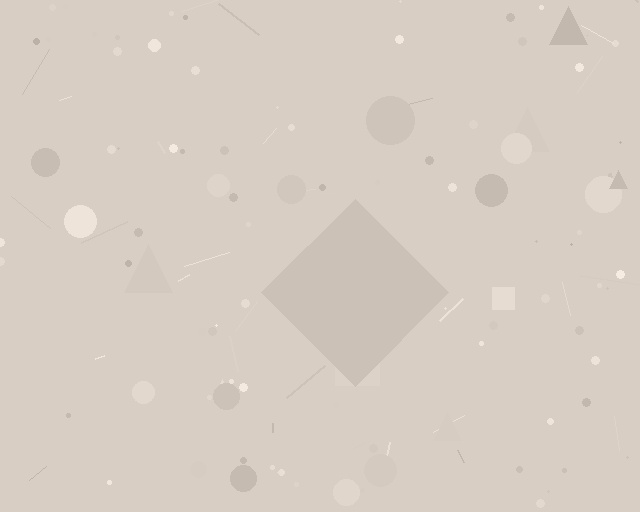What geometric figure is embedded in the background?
A diamond is embedded in the background.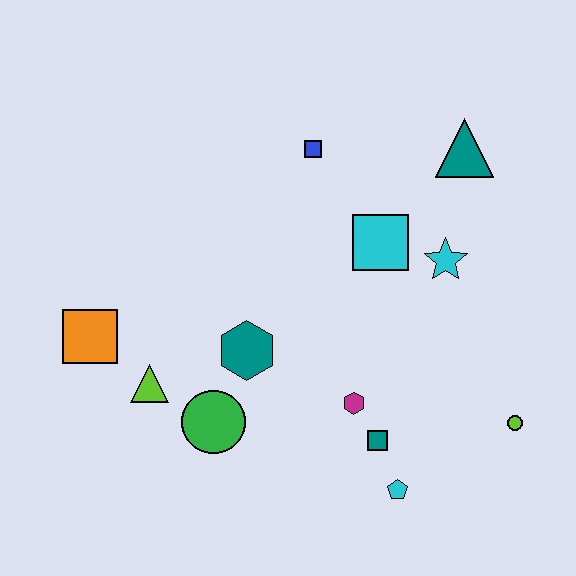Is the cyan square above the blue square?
No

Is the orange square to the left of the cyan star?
Yes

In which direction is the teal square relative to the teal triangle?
The teal square is below the teal triangle.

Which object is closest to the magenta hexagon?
The teal square is closest to the magenta hexagon.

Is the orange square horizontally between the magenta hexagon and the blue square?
No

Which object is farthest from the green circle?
The teal triangle is farthest from the green circle.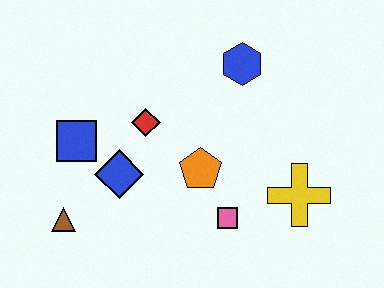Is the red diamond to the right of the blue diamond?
Yes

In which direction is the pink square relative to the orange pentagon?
The pink square is below the orange pentagon.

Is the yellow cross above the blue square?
No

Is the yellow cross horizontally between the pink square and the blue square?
No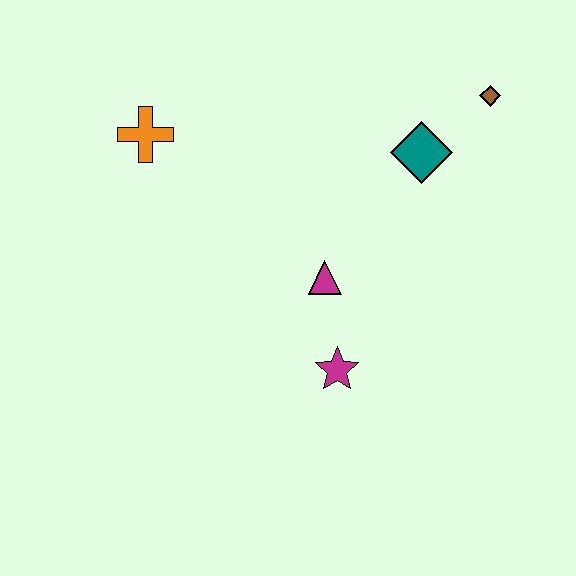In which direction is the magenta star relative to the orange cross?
The magenta star is below the orange cross.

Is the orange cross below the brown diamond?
Yes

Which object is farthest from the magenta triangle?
The brown diamond is farthest from the magenta triangle.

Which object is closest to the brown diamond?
The teal diamond is closest to the brown diamond.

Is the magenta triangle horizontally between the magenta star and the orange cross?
Yes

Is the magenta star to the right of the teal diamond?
No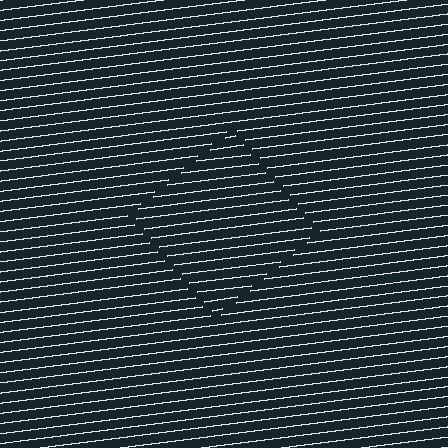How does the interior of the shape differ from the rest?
The interior of the shape contains the same grating, shifted by half a period — the contour is defined by the phase discontinuity where line-ends from the inner and outer gratings abut.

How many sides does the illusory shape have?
4 sides — the line-ends trace a square.